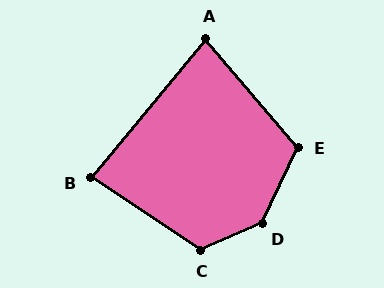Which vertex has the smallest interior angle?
A, at approximately 80 degrees.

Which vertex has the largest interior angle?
D, at approximately 138 degrees.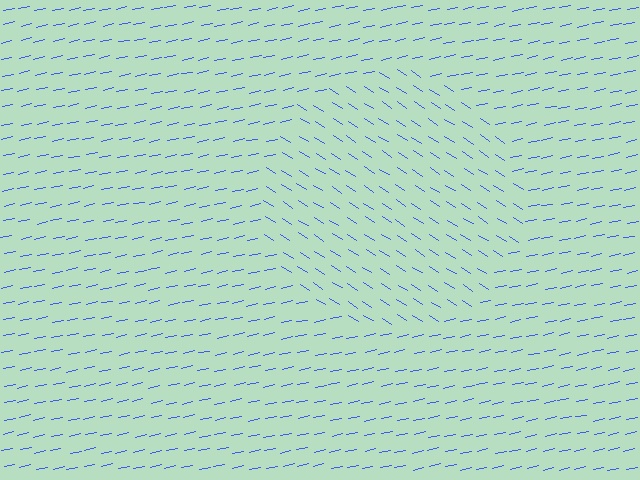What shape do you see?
I see a circle.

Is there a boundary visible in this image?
Yes, there is a texture boundary formed by a change in line orientation.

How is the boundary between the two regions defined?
The boundary is defined purely by a change in line orientation (approximately 45 degrees difference). All lines are the same color and thickness.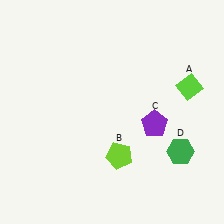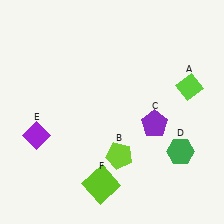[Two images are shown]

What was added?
A purple diamond (E), a lime square (F) were added in Image 2.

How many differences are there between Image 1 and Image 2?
There are 2 differences between the two images.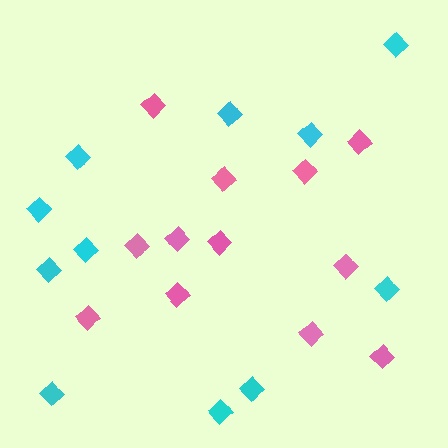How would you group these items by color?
There are 2 groups: one group of pink diamonds (12) and one group of cyan diamonds (11).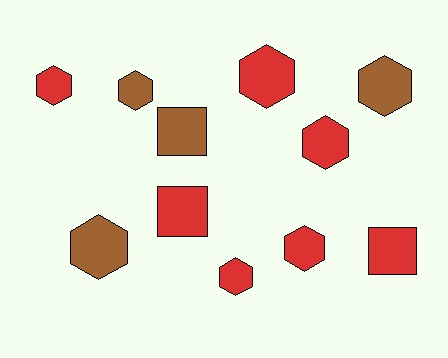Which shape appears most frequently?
Hexagon, with 8 objects.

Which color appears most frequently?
Red, with 7 objects.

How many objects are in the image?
There are 11 objects.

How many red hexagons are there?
There are 5 red hexagons.